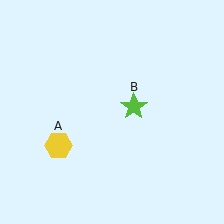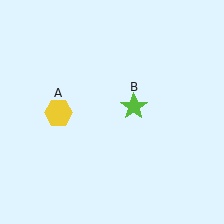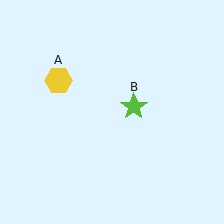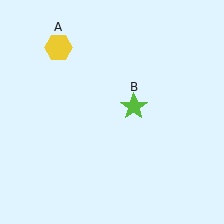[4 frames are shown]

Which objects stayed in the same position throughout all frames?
Lime star (object B) remained stationary.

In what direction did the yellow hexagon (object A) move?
The yellow hexagon (object A) moved up.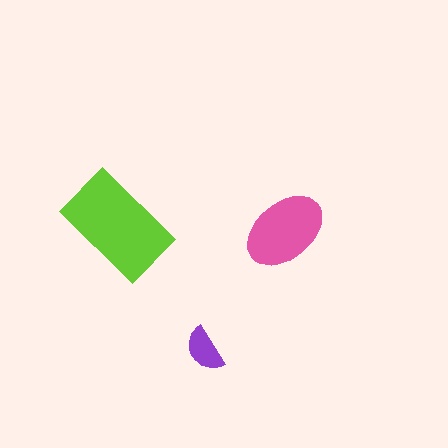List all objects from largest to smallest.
The lime rectangle, the pink ellipse, the purple semicircle.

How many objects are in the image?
There are 3 objects in the image.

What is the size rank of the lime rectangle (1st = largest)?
1st.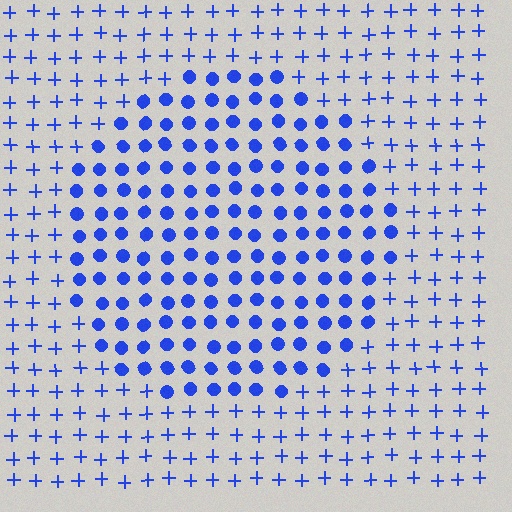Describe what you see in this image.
The image is filled with small blue elements arranged in a uniform grid. A circle-shaped region contains circles, while the surrounding area contains plus signs. The boundary is defined purely by the change in element shape.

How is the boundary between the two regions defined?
The boundary is defined by a change in element shape: circles inside vs. plus signs outside. All elements share the same color and spacing.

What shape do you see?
I see a circle.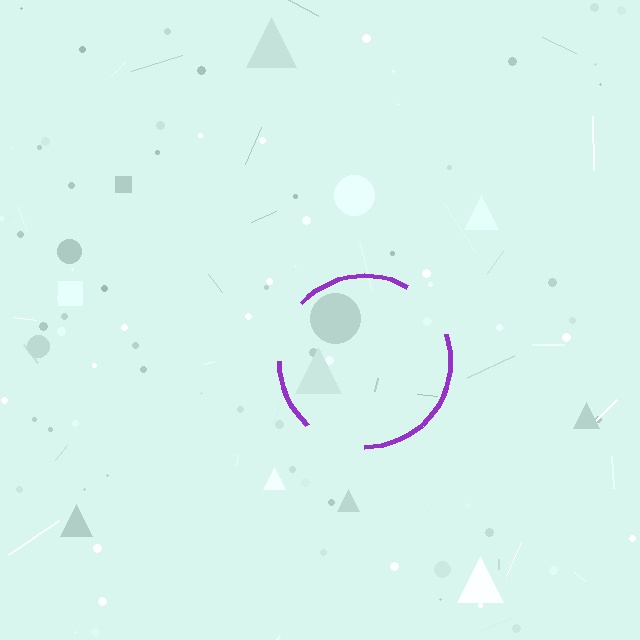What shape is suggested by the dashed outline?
The dashed outline suggests a circle.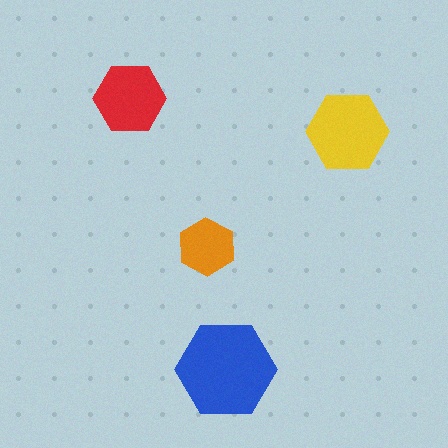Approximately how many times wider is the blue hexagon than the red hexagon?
About 1.5 times wider.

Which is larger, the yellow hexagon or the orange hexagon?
The yellow one.